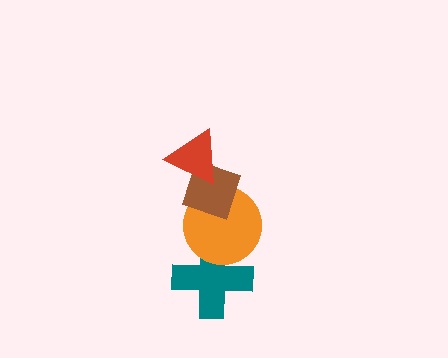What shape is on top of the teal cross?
The orange circle is on top of the teal cross.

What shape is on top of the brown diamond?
The red triangle is on top of the brown diamond.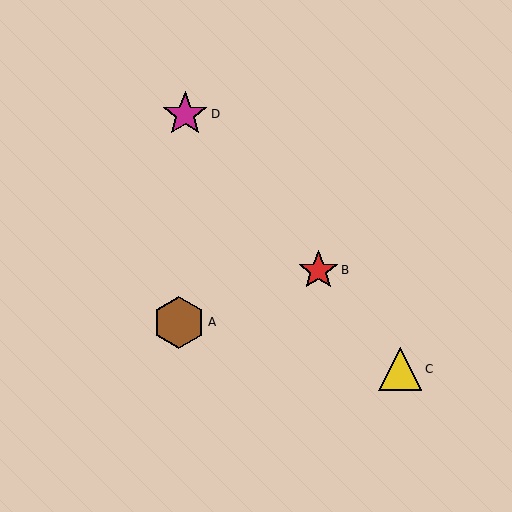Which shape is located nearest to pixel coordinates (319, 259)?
The red star (labeled B) at (318, 270) is nearest to that location.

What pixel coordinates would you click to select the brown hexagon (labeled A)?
Click at (179, 322) to select the brown hexagon A.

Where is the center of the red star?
The center of the red star is at (318, 270).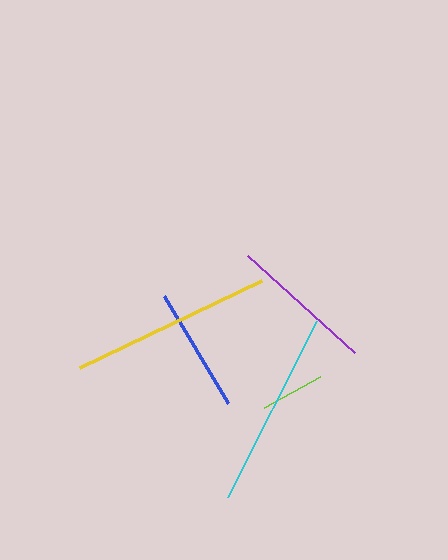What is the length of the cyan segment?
The cyan segment is approximately 197 pixels long.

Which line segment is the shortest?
The lime line is the shortest at approximately 64 pixels.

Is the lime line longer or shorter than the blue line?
The blue line is longer than the lime line.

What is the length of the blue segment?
The blue segment is approximately 125 pixels long.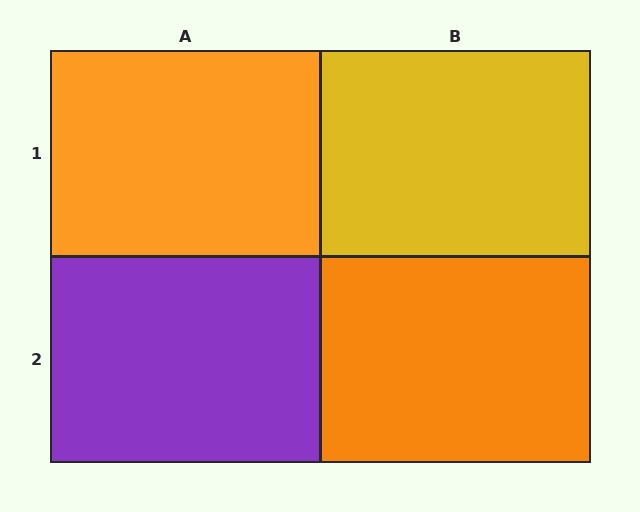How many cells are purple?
1 cell is purple.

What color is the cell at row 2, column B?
Orange.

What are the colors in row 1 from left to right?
Orange, yellow.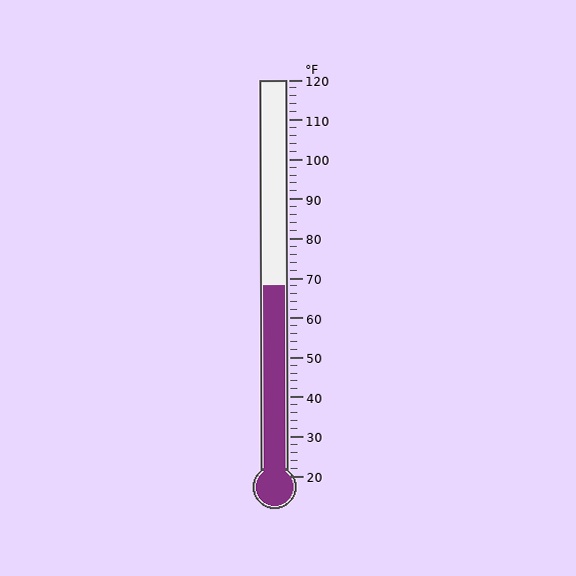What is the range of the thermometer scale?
The thermometer scale ranges from 20°F to 120°F.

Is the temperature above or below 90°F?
The temperature is below 90°F.